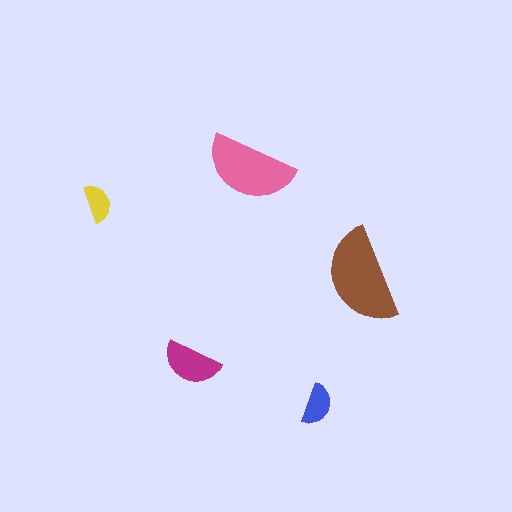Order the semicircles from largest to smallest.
the brown one, the pink one, the magenta one, the blue one, the yellow one.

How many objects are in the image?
There are 5 objects in the image.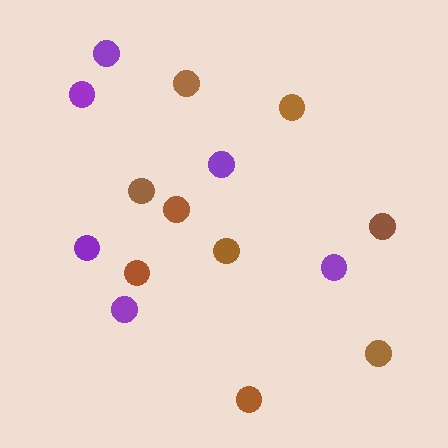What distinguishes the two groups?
There are 2 groups: one group of brown circles (9) and one group of purple circles (6).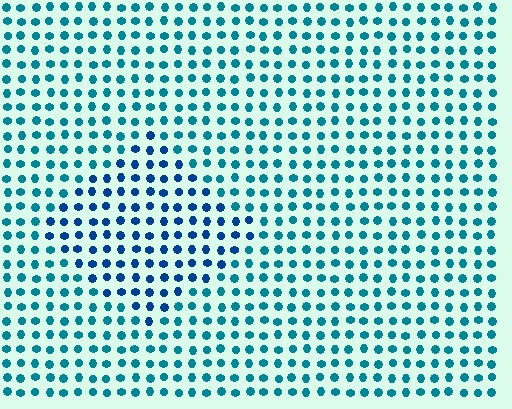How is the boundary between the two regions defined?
The boundary is defined purely by a slight shift in hue (about 29 degrees). Spacing, size, and orientation are identical on both sides.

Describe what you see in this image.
The image is filled with small teal elements in a uniform arrangement. A diamond-shaped region is visible where the elements are tinted to a slightly different hue, forming a subtle color boundary.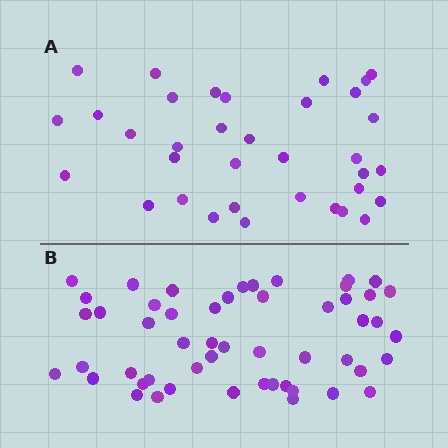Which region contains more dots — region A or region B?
Region B (the bottom region) has more dots.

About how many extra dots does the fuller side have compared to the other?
Region B has approximately 15 more dots than region A.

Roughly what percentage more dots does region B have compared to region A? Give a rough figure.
About 50% more.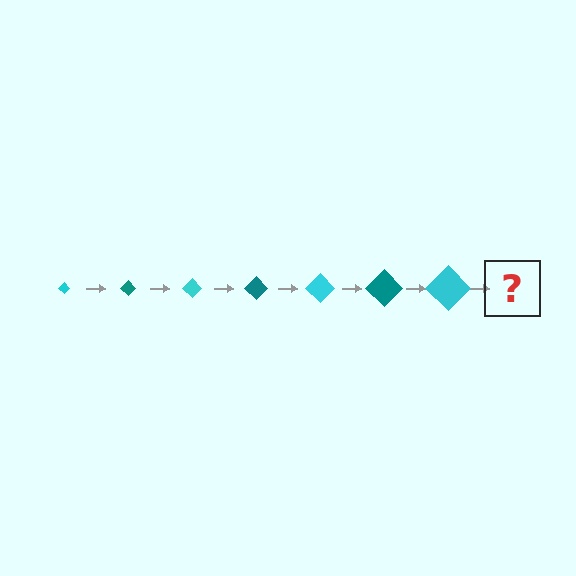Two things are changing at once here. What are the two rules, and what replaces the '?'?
The two rules are that the diamond grows larger each step and the color cycles through cyan and teal. The '?' should be a teal diamond, larger than the previous one.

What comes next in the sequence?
The next element should be a teal diamond, larger than the previous one.